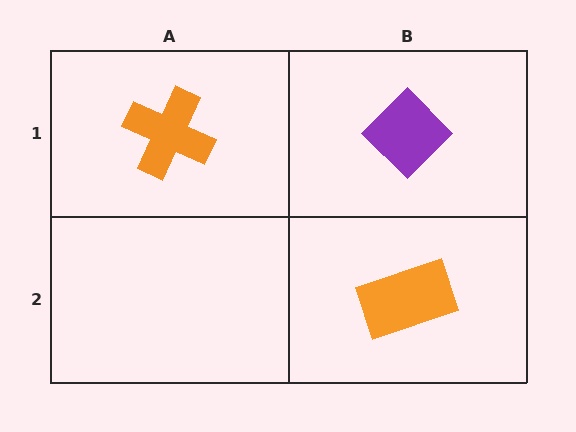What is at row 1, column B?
A purple diamond.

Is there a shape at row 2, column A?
No, that cell is empty.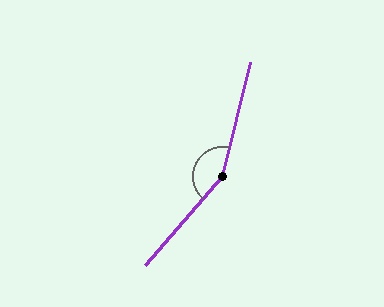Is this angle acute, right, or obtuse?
It is obtuse.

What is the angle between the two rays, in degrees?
Approximately 153 degrees.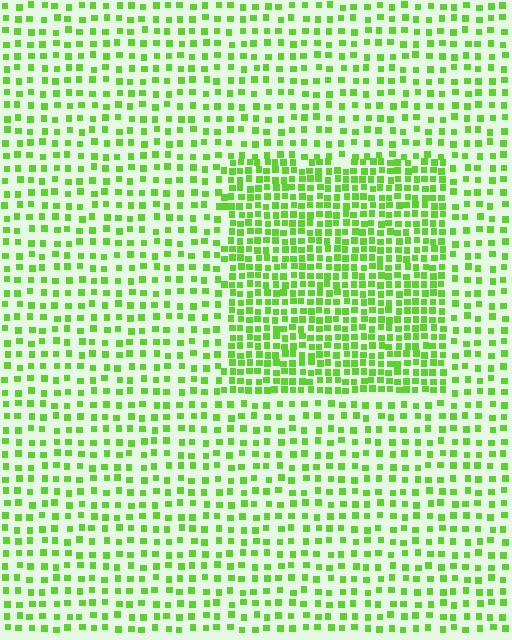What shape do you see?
I see a rectangle.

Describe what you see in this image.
The image contains small lime elements arranged at two different densities. A rectangle-shaped region is visible where the elements are more densely packed than the surrounding area.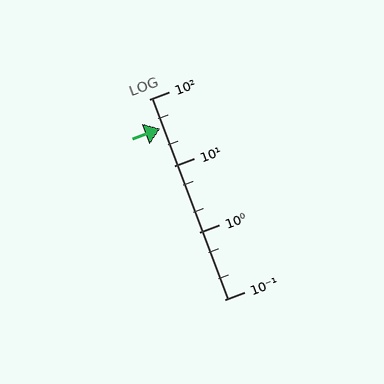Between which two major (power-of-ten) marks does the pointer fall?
The pointer is between 10 and 100.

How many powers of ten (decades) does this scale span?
The scale spans 3 decades, from 0.1 to 100.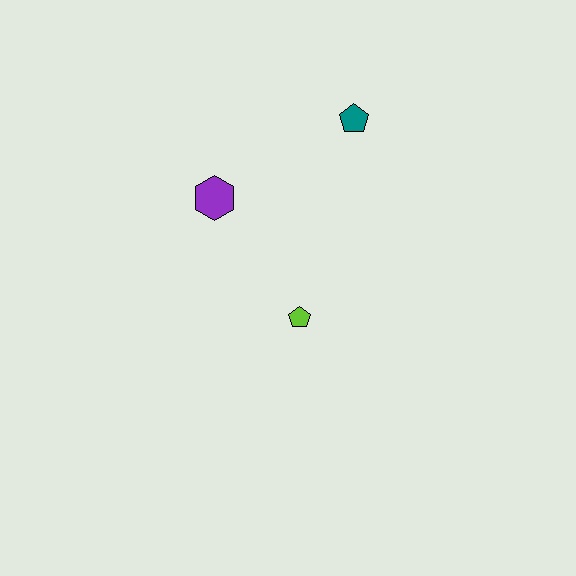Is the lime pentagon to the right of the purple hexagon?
Yes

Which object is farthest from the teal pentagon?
The lime pentagon is farthest from the teal pentagon.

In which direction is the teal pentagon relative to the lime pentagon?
The teal pentagon is above the lime pentagon.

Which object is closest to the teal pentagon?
The purple hexagon is closest to the teal pentagon.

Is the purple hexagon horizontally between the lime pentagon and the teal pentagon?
No